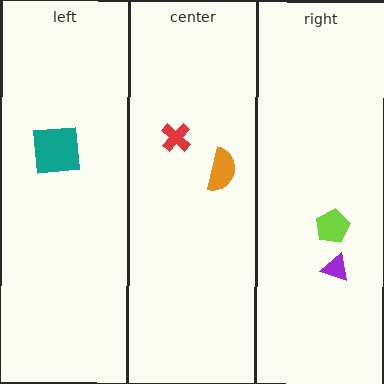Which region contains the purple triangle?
The right region.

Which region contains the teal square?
The left region.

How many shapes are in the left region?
1.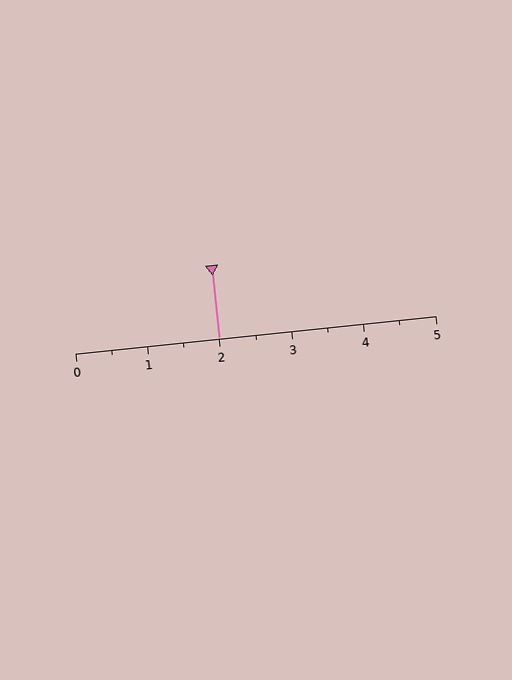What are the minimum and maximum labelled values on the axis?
The axis runs from 0 to 5.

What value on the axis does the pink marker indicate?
The marker indicates approximately 2.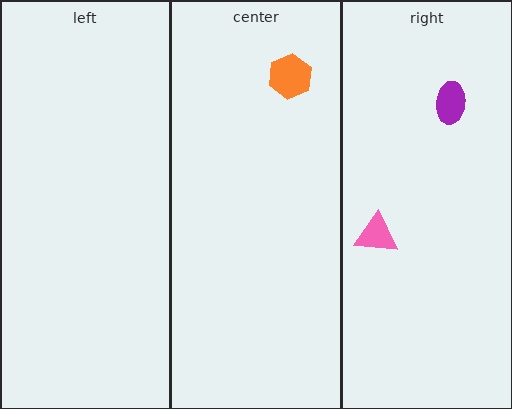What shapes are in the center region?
The orange hexagon.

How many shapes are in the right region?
2.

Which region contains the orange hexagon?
The center region.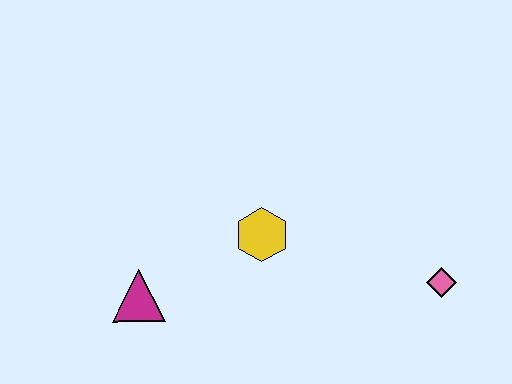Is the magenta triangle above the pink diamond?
No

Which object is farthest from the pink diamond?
The magenta triangle is farthest from the pink diamond.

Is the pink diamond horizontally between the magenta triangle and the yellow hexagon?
No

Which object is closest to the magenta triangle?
The yellow hexagon is closest to the magenta triangle.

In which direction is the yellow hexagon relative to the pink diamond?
The yellow hexagon is to the left of the pink diamond.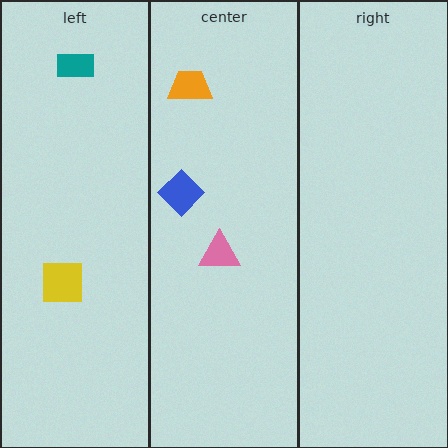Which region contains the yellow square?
The left region.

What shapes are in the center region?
The blue diamond, the orange trapezoid, the pink triangle.